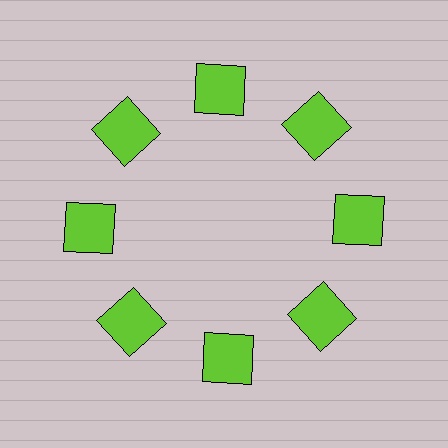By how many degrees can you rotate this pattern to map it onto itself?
The pattern maps onto itself every 45 degrees of rotation.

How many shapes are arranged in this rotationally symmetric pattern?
There are 8 shapes, arranged in 8 groups of 1.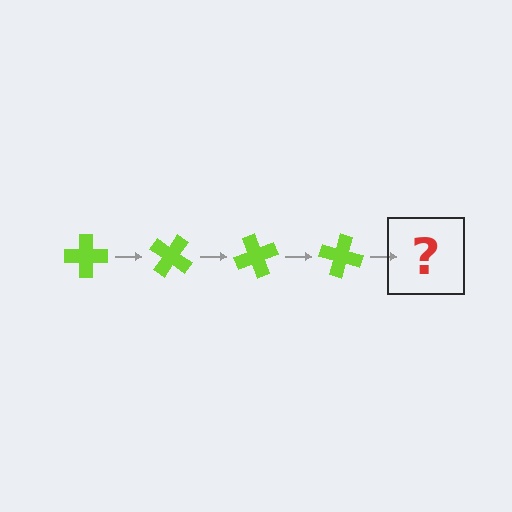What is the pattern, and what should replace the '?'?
The pattern is that the cross rotates 35 degrees each step. The '?' should be a lime cross rotated 140 degrees.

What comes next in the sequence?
The next element should be a lime cross rotated 140 degrees.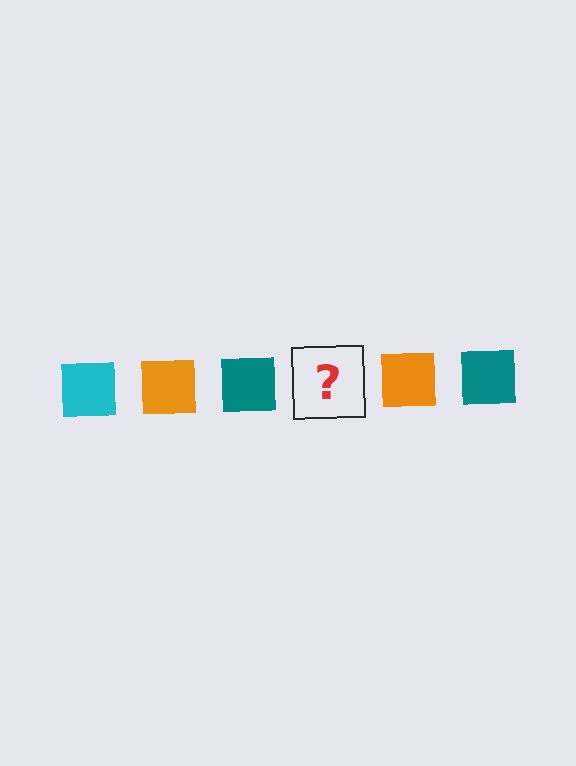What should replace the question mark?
The question mark should be replaced with a cyan square.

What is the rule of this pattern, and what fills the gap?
The rule is that the pattern cycles through cyan, orange, teal squares. The gap should be filled with a cyan square.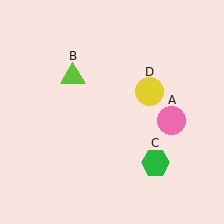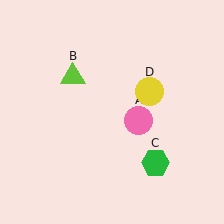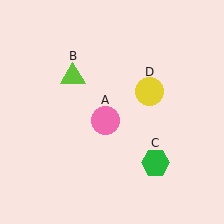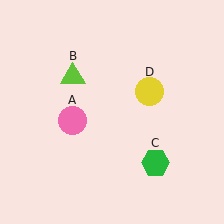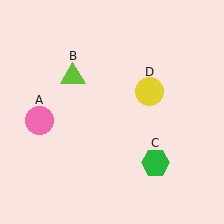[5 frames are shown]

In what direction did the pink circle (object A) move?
The pink circle (object A) moved left.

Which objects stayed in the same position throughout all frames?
Lime triangle (object B) and green hexagon (object C) and yellow circle (object D) remained stationary.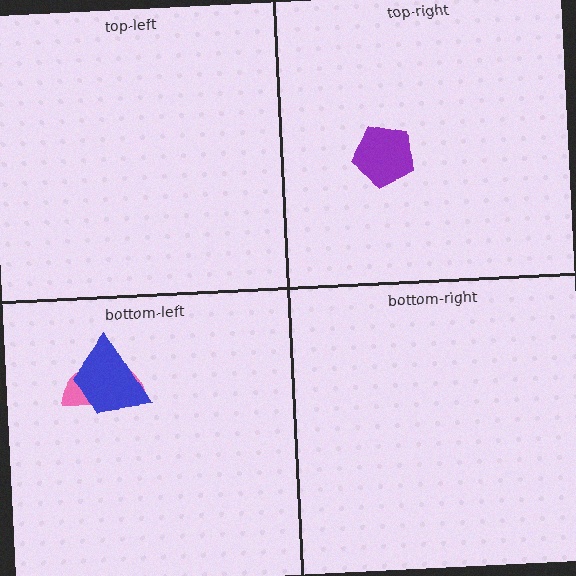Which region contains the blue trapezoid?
The bottom-left region.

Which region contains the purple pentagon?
The top-right region.